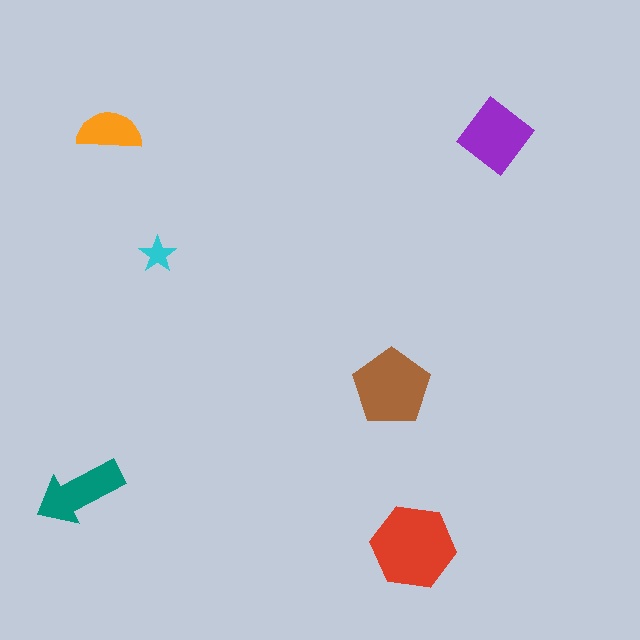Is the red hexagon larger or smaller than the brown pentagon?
Larger.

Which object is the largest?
The red hexagon.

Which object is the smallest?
The cyan star.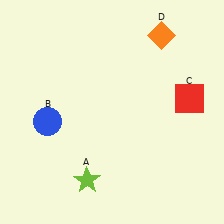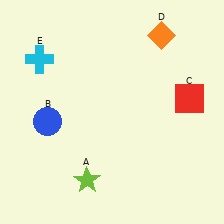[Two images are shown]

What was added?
A cyan cross (E) was added in Image 2.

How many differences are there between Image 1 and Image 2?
There is 1 difference between the two images.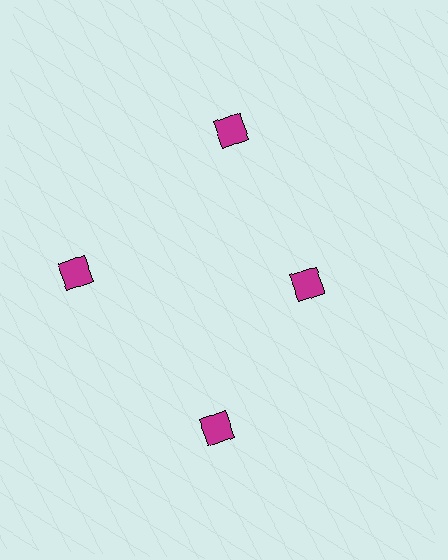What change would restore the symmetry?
The symmetry would be restored by moving it outward, back onto the ring so that all 4 diamonds sit at equal angles and equal distance from the center.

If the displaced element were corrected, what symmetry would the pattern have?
It would have 4-fold rotational symmetry — the pattern would map onto itself every 90 degrees.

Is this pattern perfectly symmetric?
No. The 4 magenta diamonds are arranged in a ring, but one element near the 3 o'clock position is pulled inward toward the center, breaking the 4-fold rotational symmetry.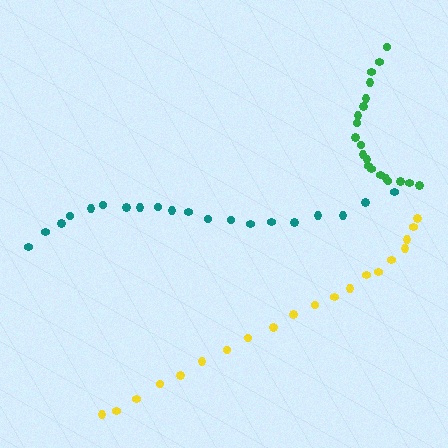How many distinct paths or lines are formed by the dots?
There are 3 distinct paths.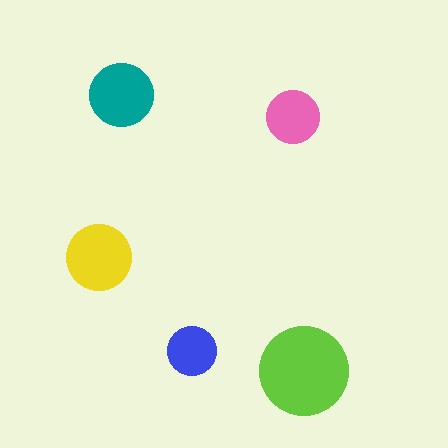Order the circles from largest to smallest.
the lime one, the yellow one, the teal one, the pink one, the blue one.